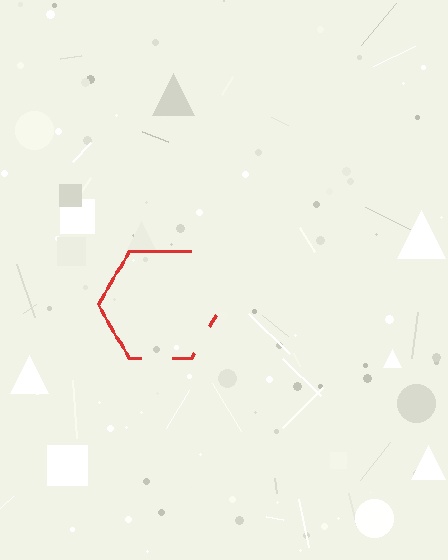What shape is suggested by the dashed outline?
The dashed outline suggests a hexagon.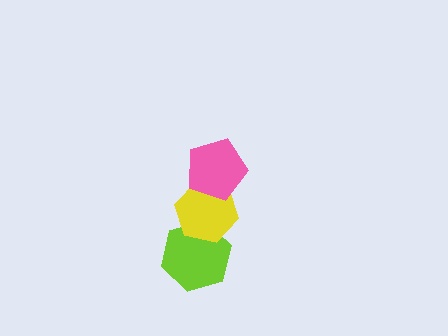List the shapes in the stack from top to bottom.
From top to bottom: the pink pentagon, the yellow hexagon, the lime hexagon.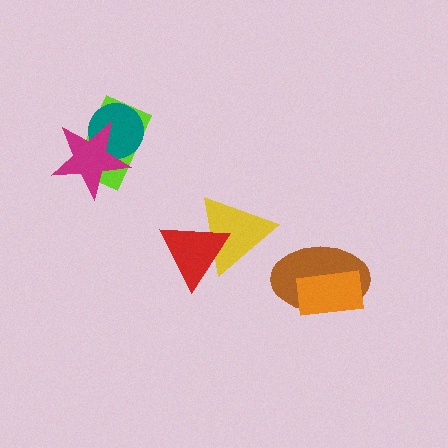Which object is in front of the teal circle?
The magenta star is in front of the teal circle.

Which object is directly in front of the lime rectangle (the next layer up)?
The teal circle is directly in front of the lime rectangle.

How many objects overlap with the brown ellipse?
1 object overlaps with the brown ellipse.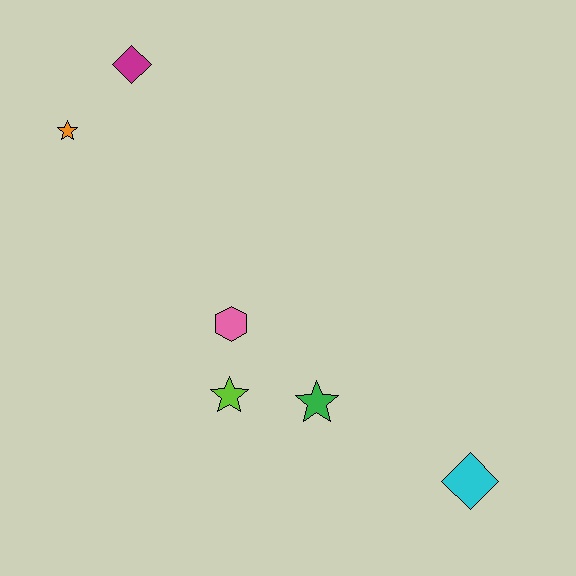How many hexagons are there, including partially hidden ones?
There is 1 hexagon.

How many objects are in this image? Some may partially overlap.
There are 6 objects.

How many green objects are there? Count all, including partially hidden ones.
There is 1 green object.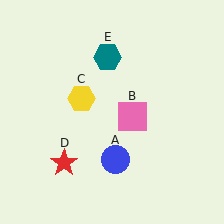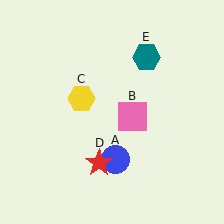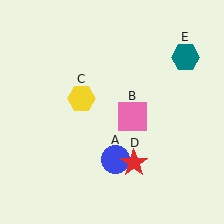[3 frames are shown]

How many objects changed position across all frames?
2 objects changed position: red star (object D), teal hexagon (object E).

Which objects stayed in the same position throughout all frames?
Blue circle (object A) and pink square (object B) and yellow hexagon (object C) remained stationary.